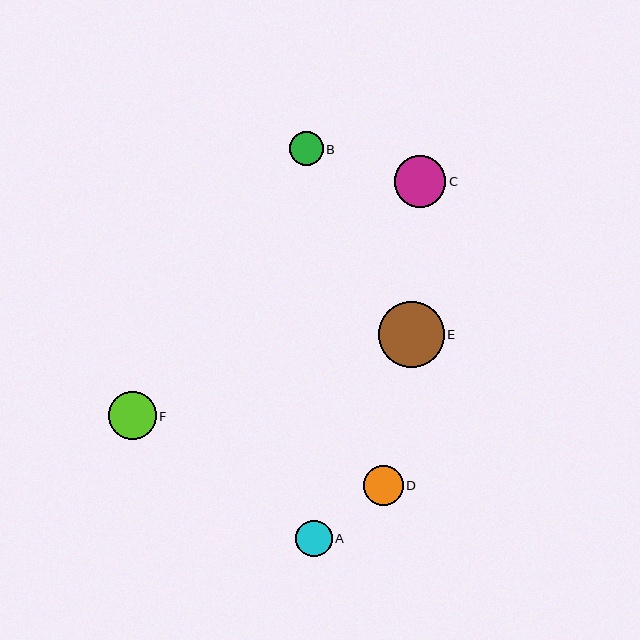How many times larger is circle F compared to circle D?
Circle F is approximately 1.2 times the size of circle D.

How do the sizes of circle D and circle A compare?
Circle D and circle A are approximately the same size.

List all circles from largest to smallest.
From largest to smallest: E, C, F, D, A, B.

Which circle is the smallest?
Circle B is the smallest with a size of approximately 34 pixels.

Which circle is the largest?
Circle E is the largest with a size of approximately 66 pixels.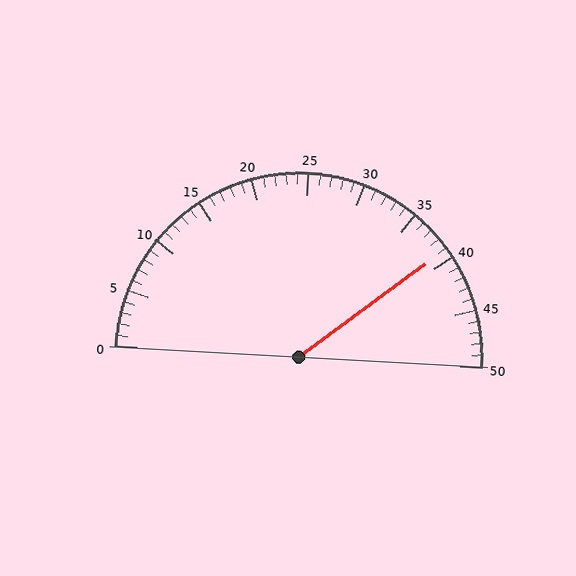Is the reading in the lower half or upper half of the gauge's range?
The reading is in the upper half of the range (0 to 50).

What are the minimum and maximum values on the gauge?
The gauge ranges from 0 to 50.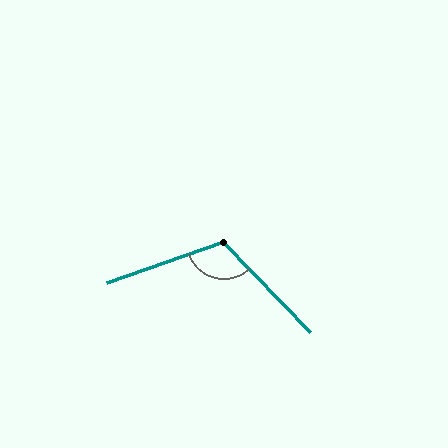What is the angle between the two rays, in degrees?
Approximately 114 degrees.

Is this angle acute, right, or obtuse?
It is obtuse.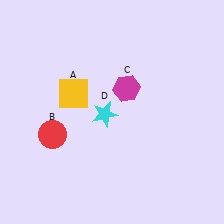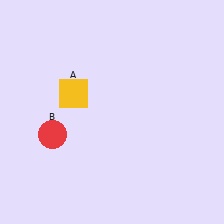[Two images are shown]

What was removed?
The magenta hexagon (C), the cyan star (D) were removed in Image 2.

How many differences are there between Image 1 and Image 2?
There are 2 differences between the two images.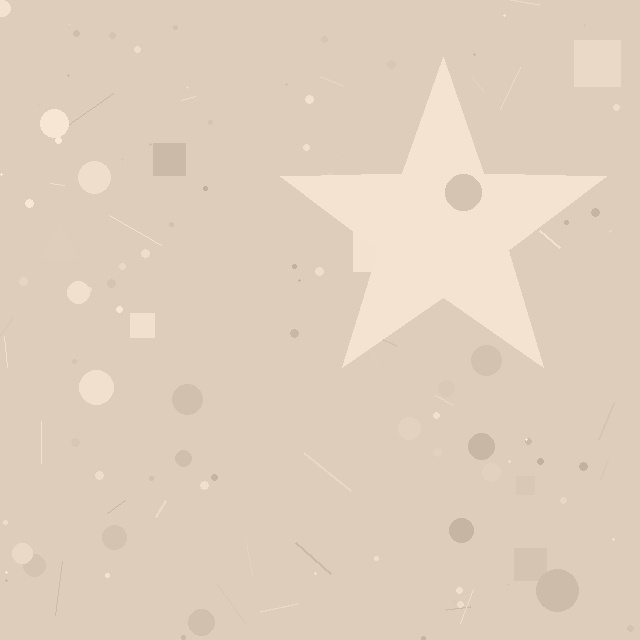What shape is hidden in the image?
A star is hidden in the image.